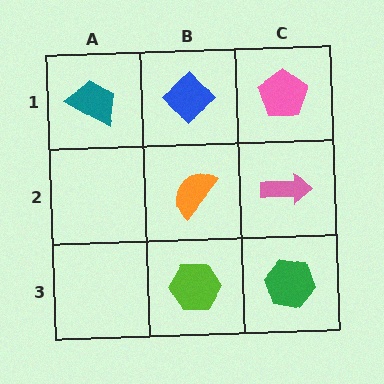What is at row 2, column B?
An orange semicircle.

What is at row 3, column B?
A lime hexagon.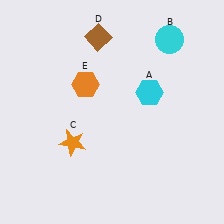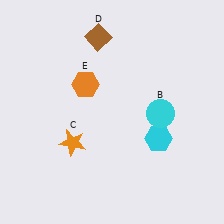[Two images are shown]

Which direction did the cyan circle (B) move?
The cyan circle (B) moved down.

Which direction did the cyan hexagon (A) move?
The cyan hexagon (A) moved down.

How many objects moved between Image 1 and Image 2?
2 objects moved between the two images.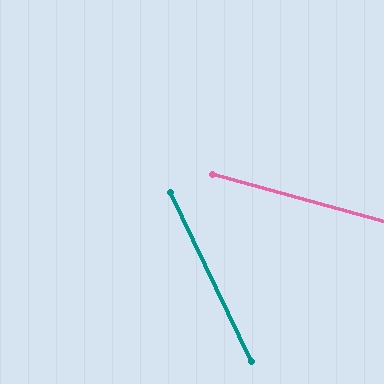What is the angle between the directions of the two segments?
Approximately 49 degrees.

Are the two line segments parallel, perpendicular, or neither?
Neither parallel nor perpendicular — they differ by about 49°.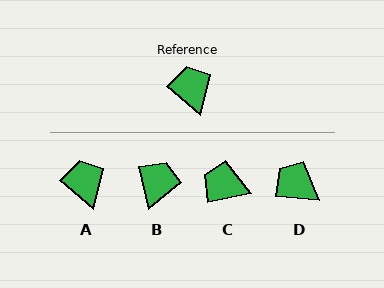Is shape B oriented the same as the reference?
No, it is off by about 37 degrees.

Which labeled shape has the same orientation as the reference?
A.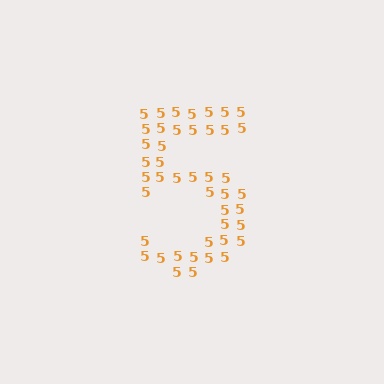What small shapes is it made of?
It is made of small digit 5's.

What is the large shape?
The large shape is the digit 5.